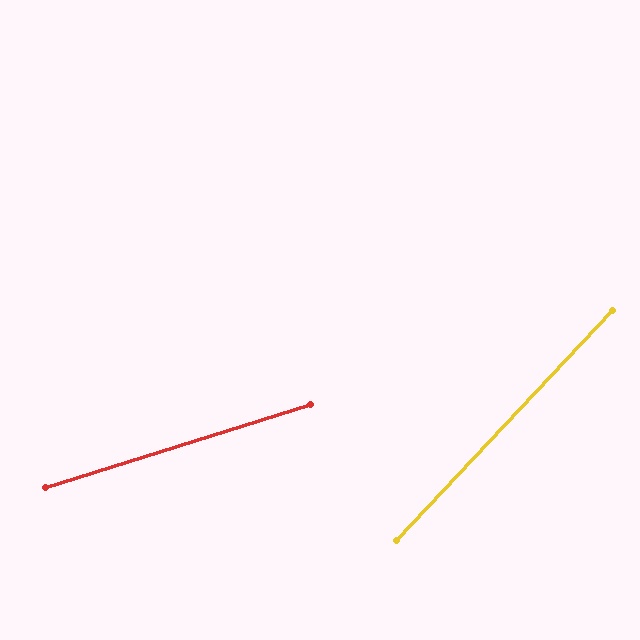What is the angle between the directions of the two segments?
Approximately 29 degrees.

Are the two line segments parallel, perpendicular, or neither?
Neither parallel nor perpendicular — they differ by about 29°.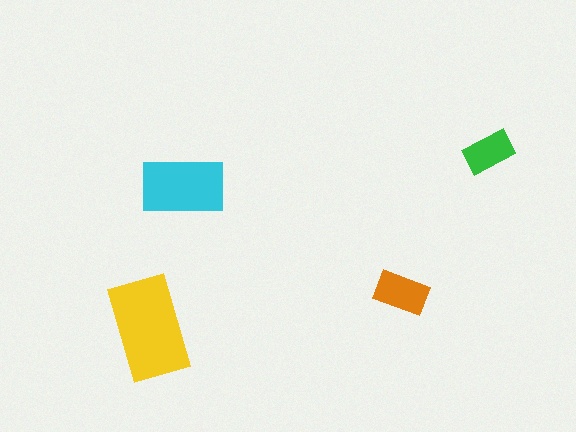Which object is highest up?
The green rectangle is topmost.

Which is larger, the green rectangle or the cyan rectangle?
The cyan one.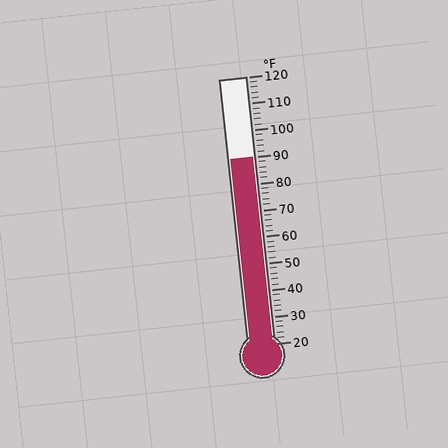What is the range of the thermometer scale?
The thermometer scale ranges from 20°F to 120°F.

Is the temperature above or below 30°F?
The temperature is above 30°F.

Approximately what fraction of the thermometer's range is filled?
The thermometer is filled to approximately 70% of its range.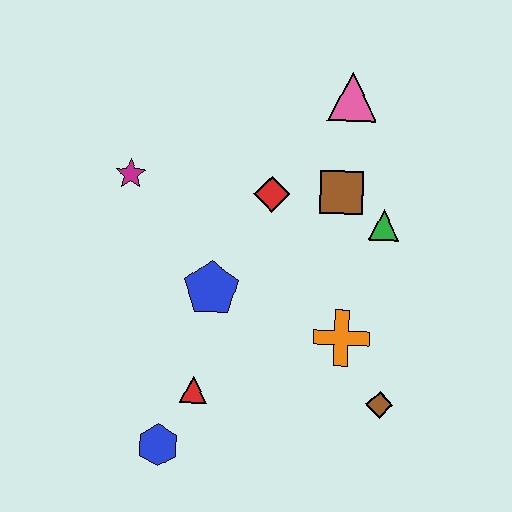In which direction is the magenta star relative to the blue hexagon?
The magenta star is above the blue hexagon.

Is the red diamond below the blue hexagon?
No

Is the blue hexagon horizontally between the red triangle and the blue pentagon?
No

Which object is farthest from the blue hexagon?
The pink triangle is farthest from the blue hexagon.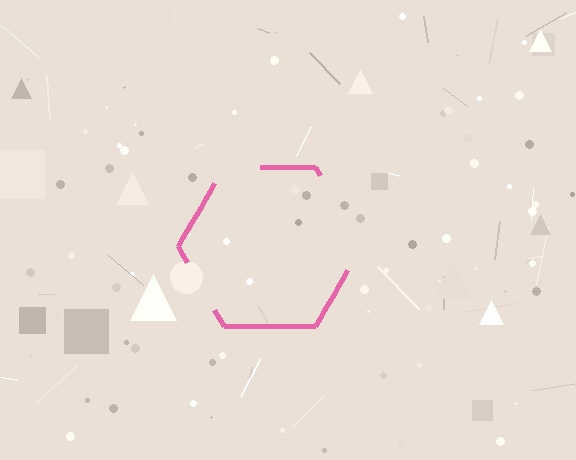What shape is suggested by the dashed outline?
The dashed outline suggests a hexagon.